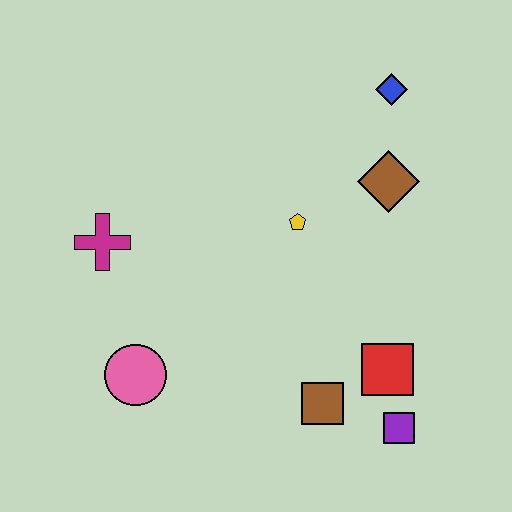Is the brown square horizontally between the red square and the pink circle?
Yes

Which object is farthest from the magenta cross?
The purple square is farthest from the magenta cross.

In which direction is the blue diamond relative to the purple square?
The blue diamond is above the purple square.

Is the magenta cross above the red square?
Yes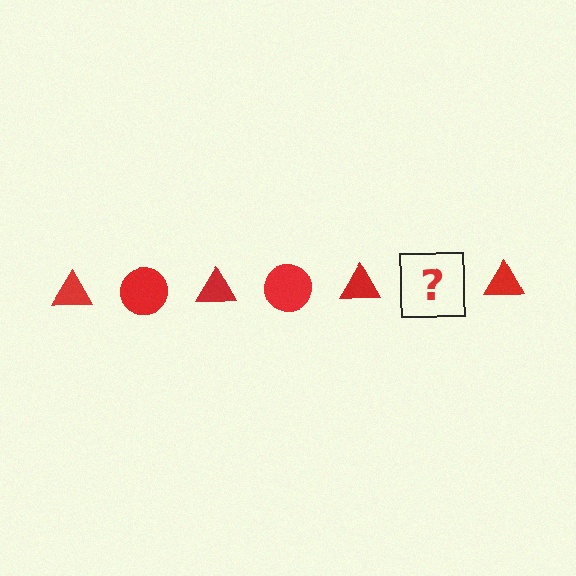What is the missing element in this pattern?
The missing element is a red circle.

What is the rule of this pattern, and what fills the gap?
The rule is that the pattern cycles through triangle, circle shapes in red. The gap should be filled with a red circle.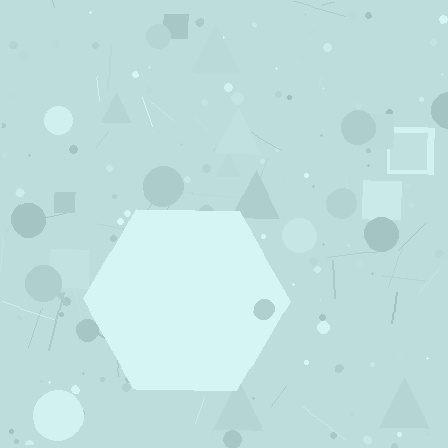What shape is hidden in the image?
A hexagon is hidden in the image.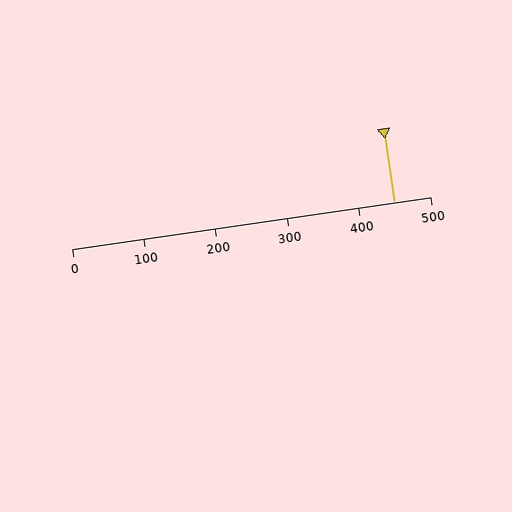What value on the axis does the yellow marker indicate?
The marker indicates approximately 450.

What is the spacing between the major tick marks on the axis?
The major ticks are spaced 100 apart.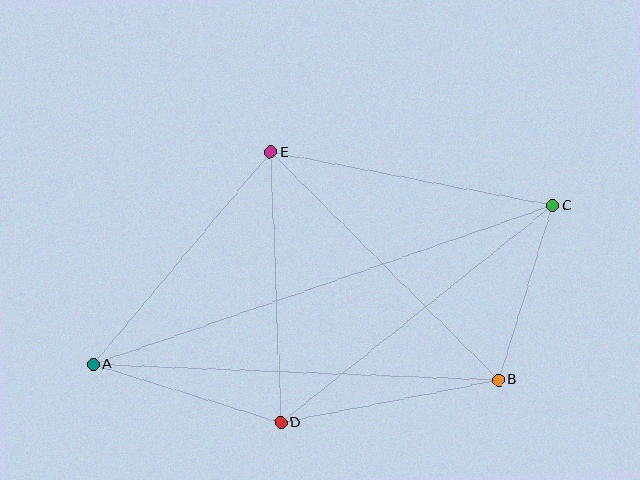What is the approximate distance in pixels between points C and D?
The distance between C and D is approximately 348 pixels.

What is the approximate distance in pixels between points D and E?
The distance between D and E is approximately 270 pixels.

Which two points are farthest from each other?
Points A and C are farthest from each other.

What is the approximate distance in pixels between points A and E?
The distance between A and E is approximately 277 pixels.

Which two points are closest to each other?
Points B and C are closest to each other.